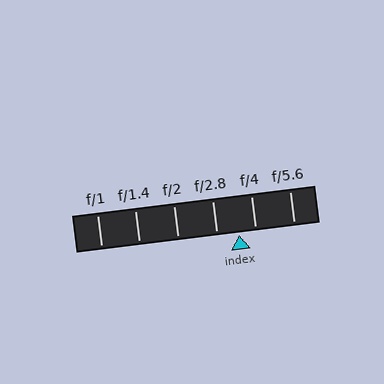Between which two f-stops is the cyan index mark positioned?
The index mark is between f/2.8 and f/4.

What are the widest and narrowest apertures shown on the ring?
The widest aperture shown is f/1 and the narrowest is f/5.6.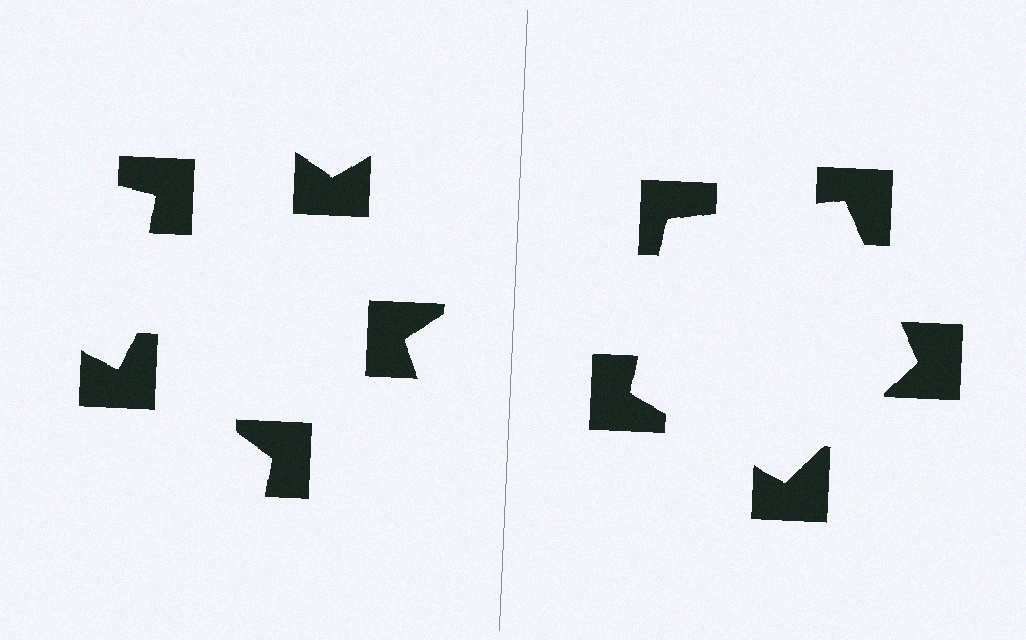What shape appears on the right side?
An illusory pentagon.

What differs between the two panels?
The notched squares are positioned identically on both sides; only the wedge orientations differ. On the right they align to a pentagon; on the left they are misaligned.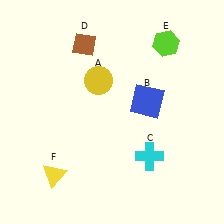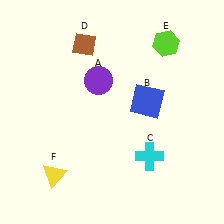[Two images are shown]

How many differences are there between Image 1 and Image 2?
There is 1 difference between the two images.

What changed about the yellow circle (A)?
In Image 1, A is yellow. In Image 2, it changed to purple.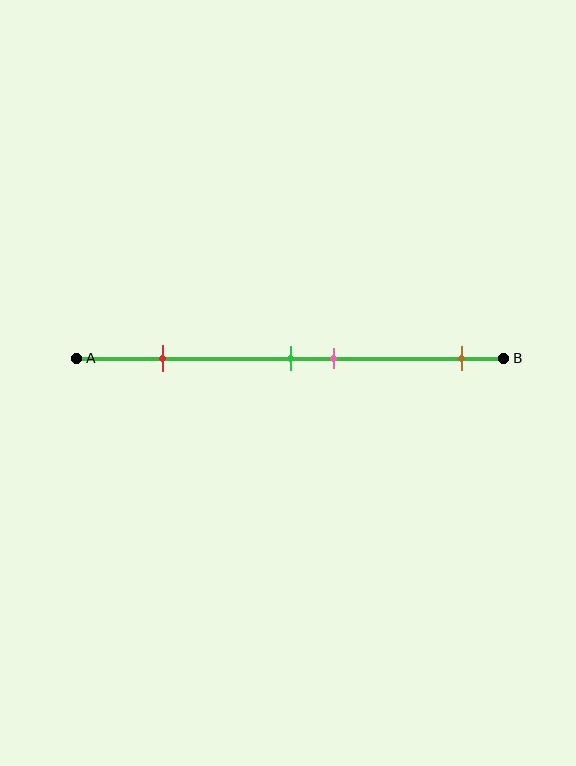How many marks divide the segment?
There are 4 marks dividing the segment.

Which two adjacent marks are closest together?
The green and pink marks are the closest adjacent pair.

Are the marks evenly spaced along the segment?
No, the marks are not evenly spaced.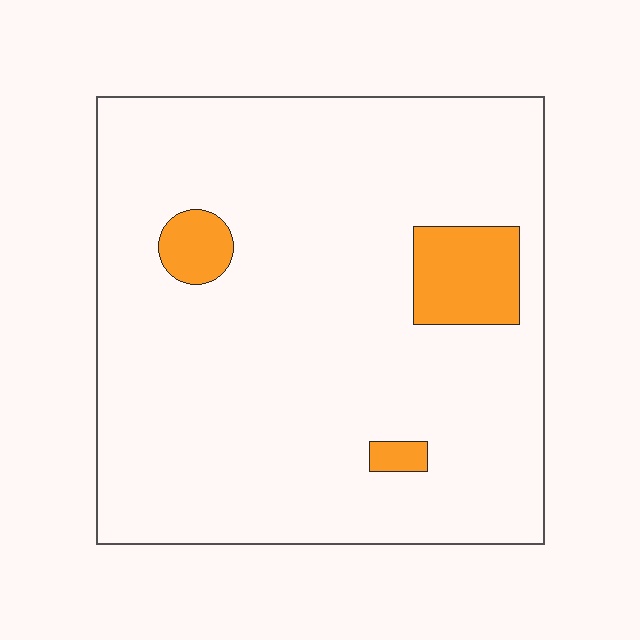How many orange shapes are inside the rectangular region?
3.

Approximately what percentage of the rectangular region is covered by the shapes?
Approximately 10%.